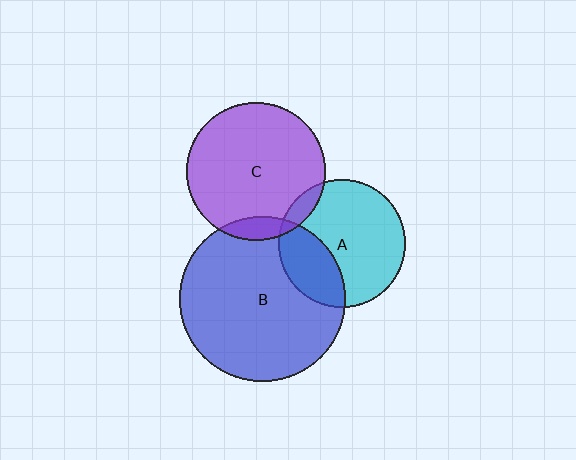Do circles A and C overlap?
Yes.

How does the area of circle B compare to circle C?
Approximately 1.4 times.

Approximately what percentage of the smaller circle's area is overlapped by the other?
Approximately 10%.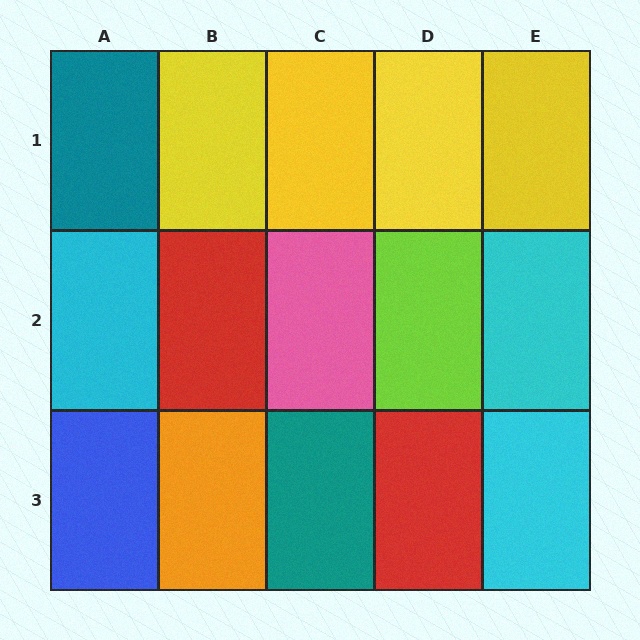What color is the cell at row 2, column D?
Lime.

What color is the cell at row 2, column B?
Red.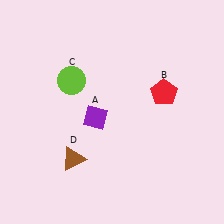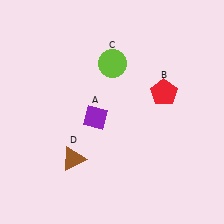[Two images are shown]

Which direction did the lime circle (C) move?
The lime circle (C) moved right.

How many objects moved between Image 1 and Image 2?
1 object moved between the two images.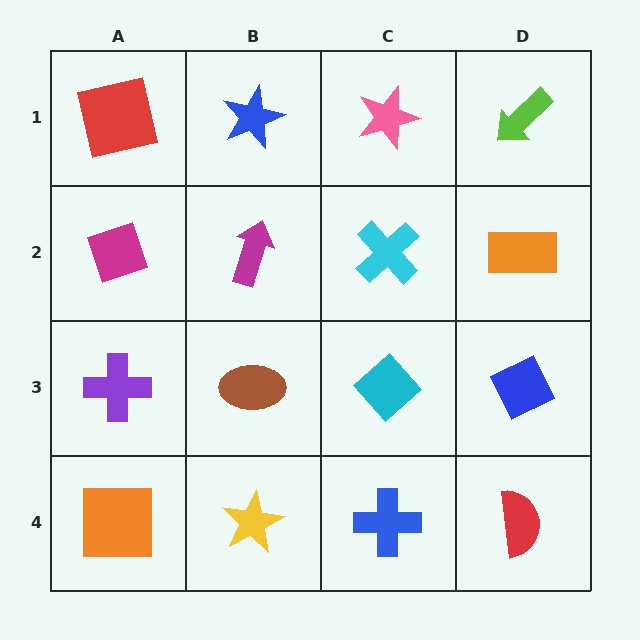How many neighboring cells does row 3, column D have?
3.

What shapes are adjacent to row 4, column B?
A brown ellipse (row 3, column B), an orange square (row 4, column A), a blue cross (row 4, column C).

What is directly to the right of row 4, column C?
A red semicircle.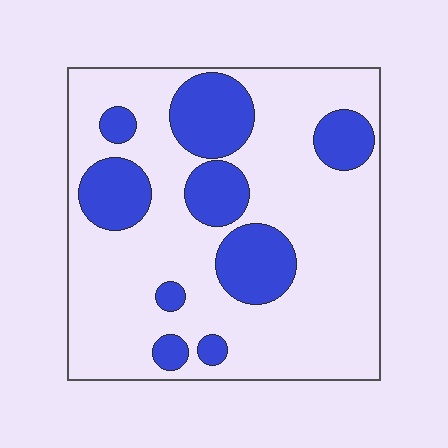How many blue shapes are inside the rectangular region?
9.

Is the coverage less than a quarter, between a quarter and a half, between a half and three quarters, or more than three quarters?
Between a quarter and a half.